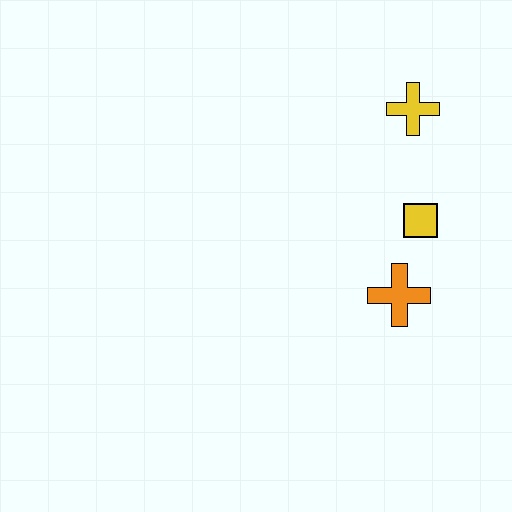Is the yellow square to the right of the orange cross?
Yes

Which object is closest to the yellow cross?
The yellow square is closest to the yellow cross.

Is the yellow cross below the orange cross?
No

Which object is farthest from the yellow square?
The yellow cross is farthest from the yellow square.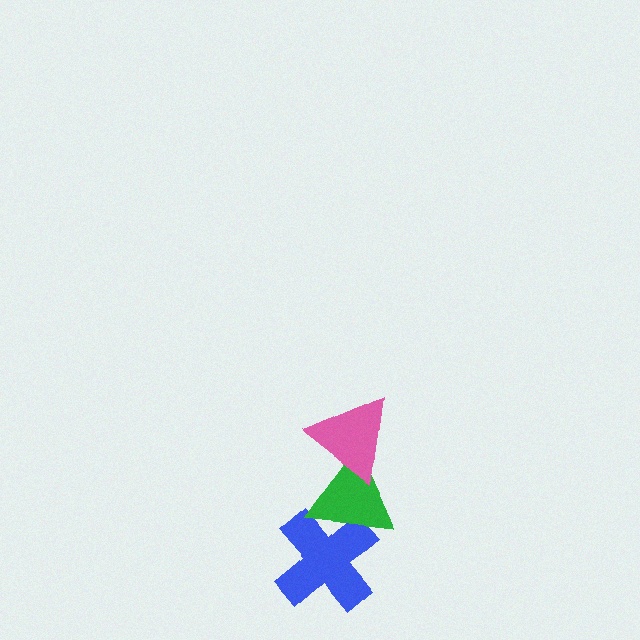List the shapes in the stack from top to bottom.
From top to bottom: the pink triangle, the green triangle, the blue cross.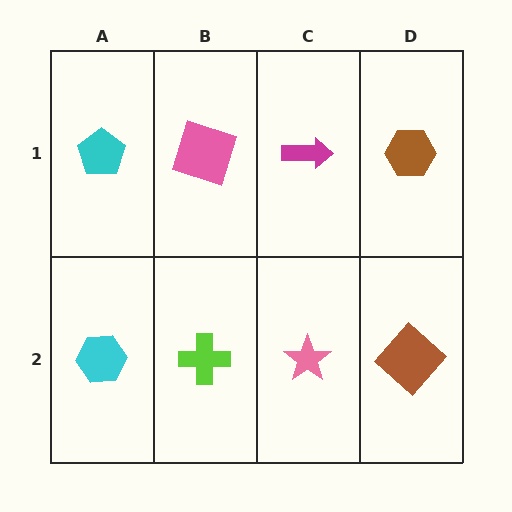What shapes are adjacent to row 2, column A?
A cyan pentagon (row 1, column A), a lime cross (row 2, column B).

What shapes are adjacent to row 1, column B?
A lime cross (row 2, column B), a cyan pentagon (row 1, column A), a magenta arrow (row 1, column C).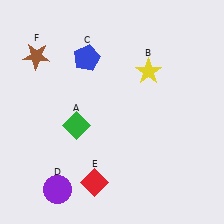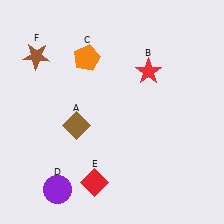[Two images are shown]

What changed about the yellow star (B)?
In Image 1, B is yellow. In Image 2, it changed to red.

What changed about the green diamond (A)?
In Image 1, A is green. In Image 2, it changed to brown.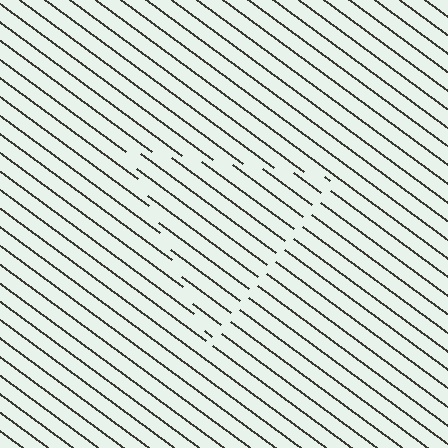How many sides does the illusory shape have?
3 sides — the line-ends trace a triangle.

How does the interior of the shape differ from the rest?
The interior of the shape contains the same grating, shifted by half a period — the contour is defined by the phase discontinuity where line-ends from the inner and outer gratings abut.